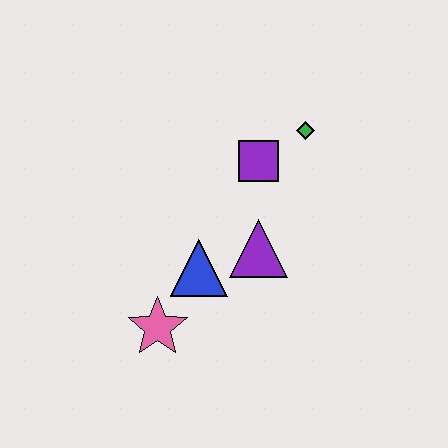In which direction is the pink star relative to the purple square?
The pink star is below the purple square.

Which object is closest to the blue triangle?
The purple triangle is closest to the blue triangle.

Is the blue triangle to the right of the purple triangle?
No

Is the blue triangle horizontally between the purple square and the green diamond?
No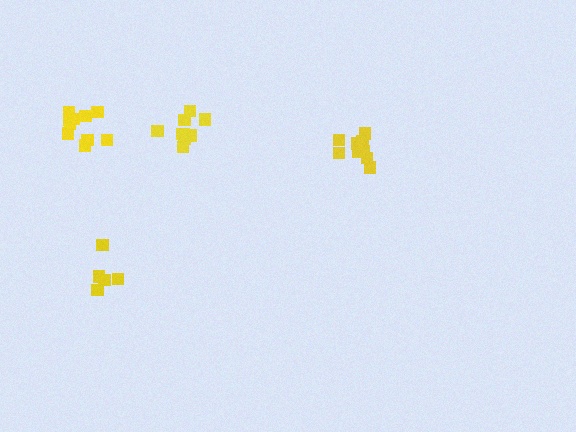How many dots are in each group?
Group 1: 9 dots, Group 2: 9 dots, Group 3: 5 dots, Group 4: 10 dots (33 total).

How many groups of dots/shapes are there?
There are 4 groups.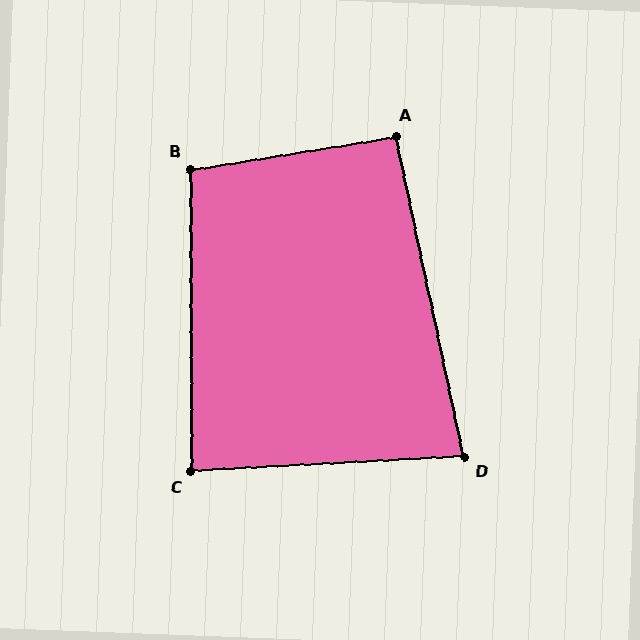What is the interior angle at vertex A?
Approximately 93 degrees (approximately right).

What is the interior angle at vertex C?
Approximately 87 degrees (approximately right).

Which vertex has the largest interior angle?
B, at approximately 99 degrees.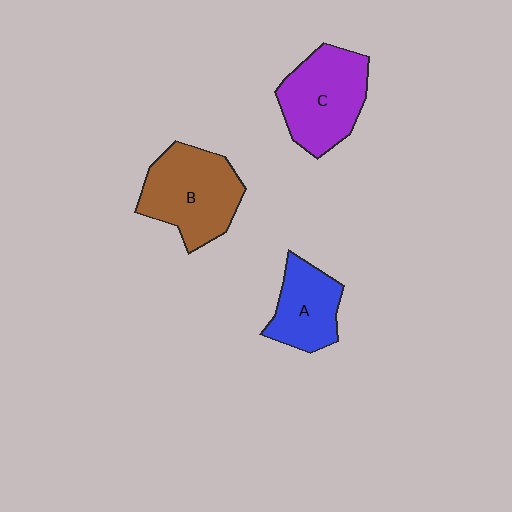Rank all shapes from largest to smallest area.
From largest to smallest: B (brown), C (purple), A (blue).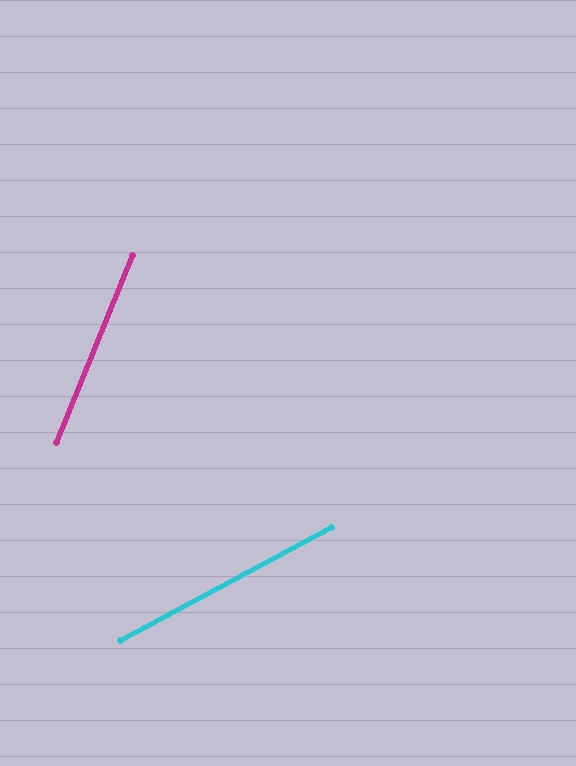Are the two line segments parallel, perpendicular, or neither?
Neither parallel nor perpendicular — they differ by about 40°.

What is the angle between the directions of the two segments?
Approximately 40 degrees.